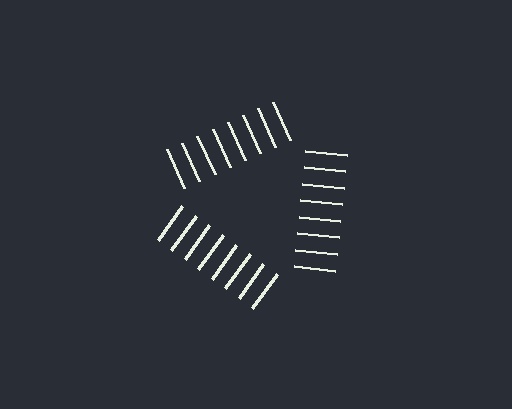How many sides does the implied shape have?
3 sides — the line-ends trace a triangle.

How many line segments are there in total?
24 — 8 along each of the 3 edges.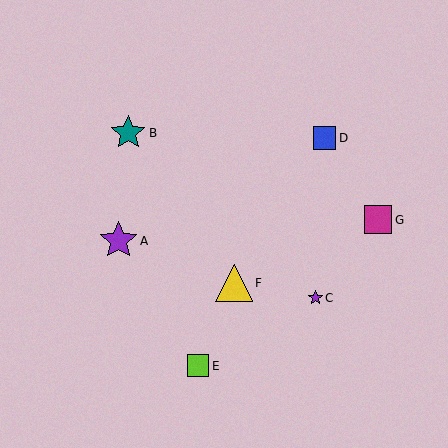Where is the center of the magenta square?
The center of the magenta square is at (378, 219).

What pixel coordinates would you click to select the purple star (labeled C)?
Click at (316, 298) to select the purple star C.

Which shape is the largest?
The purple star (labeled A) is the largest.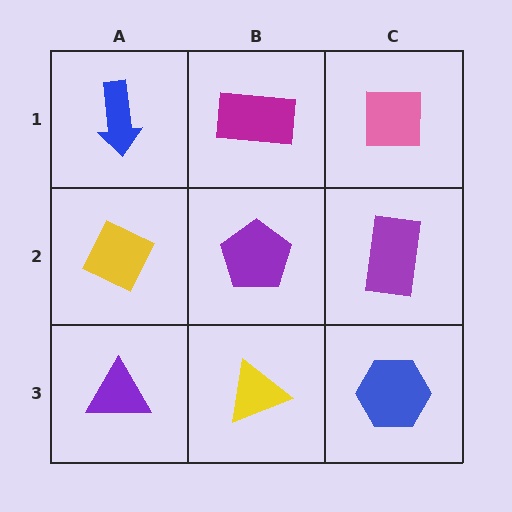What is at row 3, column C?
A blue hexagon.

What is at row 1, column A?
A blue arrow.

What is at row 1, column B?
A magenta rectangle.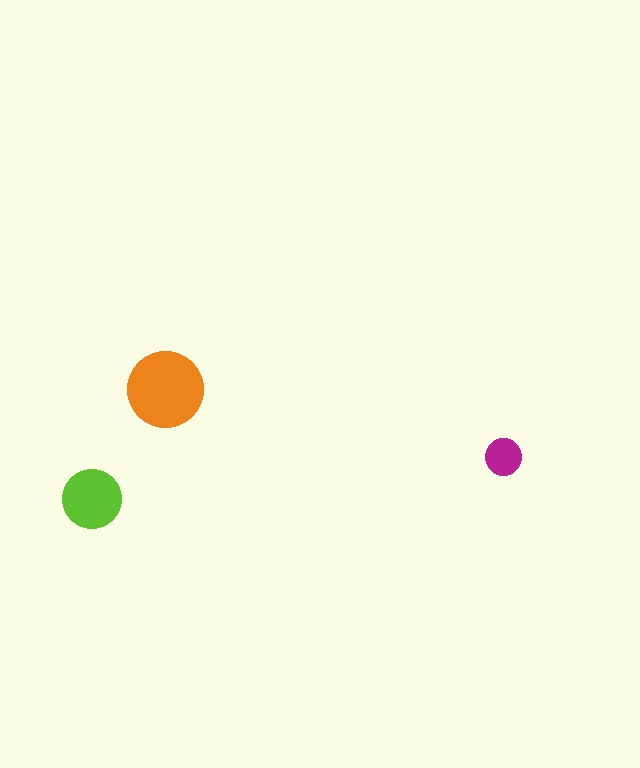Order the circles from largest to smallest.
the orange one, the lime one, the magenta one.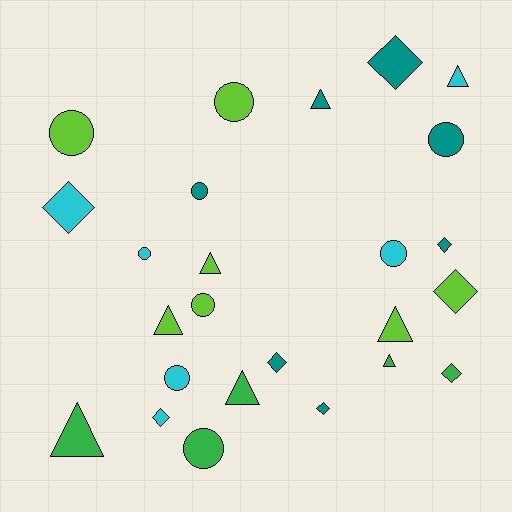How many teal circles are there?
There are 2 teal circles.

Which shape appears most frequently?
Circle, with 9 objects.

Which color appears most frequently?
Teal, with 7 objects.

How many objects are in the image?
There are 25 objects.